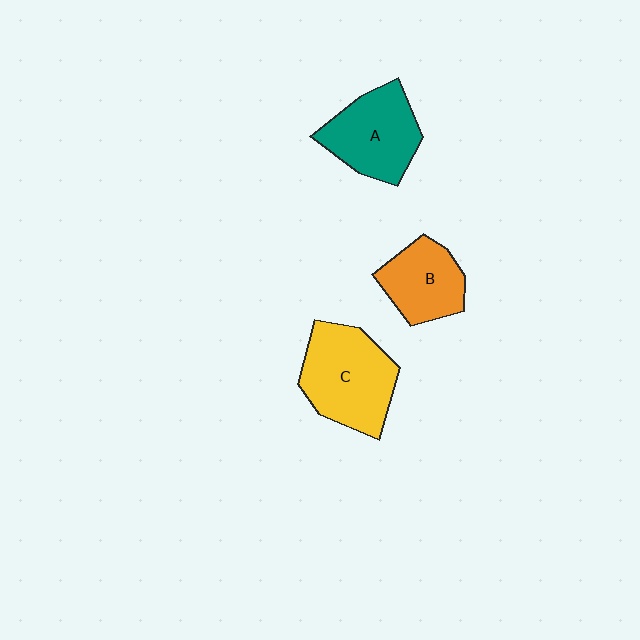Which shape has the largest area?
Shape C (yellow).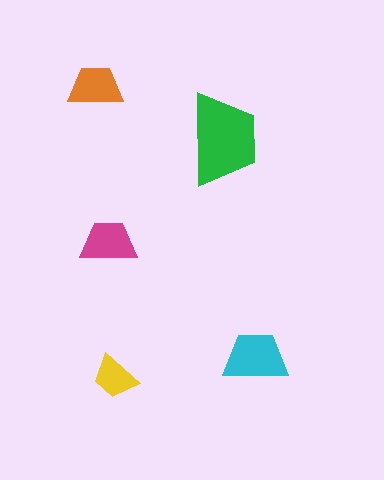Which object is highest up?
The orange trapezoid is topmost.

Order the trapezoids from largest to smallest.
the green one, the cyan one, the magenta one, the orange one, the yellow one.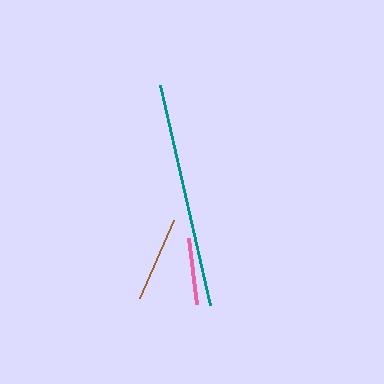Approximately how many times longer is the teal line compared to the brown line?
The teal line is approximately 2.7 times the length of the brown line.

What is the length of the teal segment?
The teal segment is approximately 226 pixels long.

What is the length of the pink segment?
The pink segment is approximately 66 pixels long.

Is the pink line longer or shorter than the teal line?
The teal line is longer than the pink line.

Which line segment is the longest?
The teal line is the longest at approximately 226 pixels.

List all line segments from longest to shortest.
From longest to shortest: teal, brown, pink.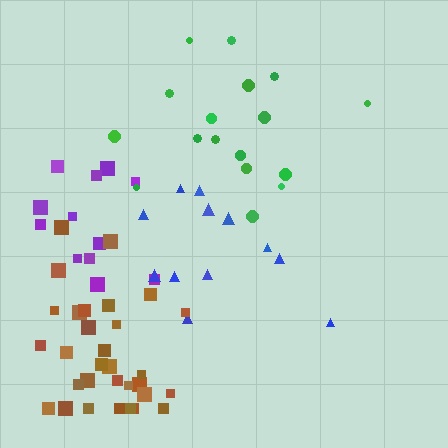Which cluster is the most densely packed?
Brown.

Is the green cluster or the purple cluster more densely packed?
Green.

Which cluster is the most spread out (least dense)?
Blue.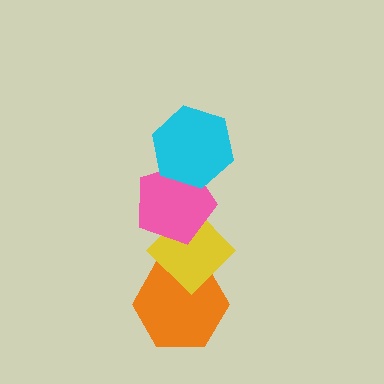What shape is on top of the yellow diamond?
The pink pentagon is on top of the yellow diamond.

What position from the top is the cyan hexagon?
The cyan hexagon is 1st from the top.